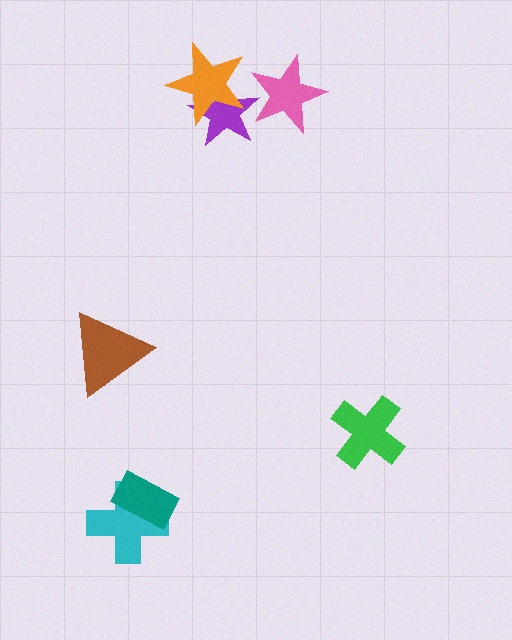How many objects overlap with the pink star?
1 object overlaps with the pink star.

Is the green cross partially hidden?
No, no other shape covers it.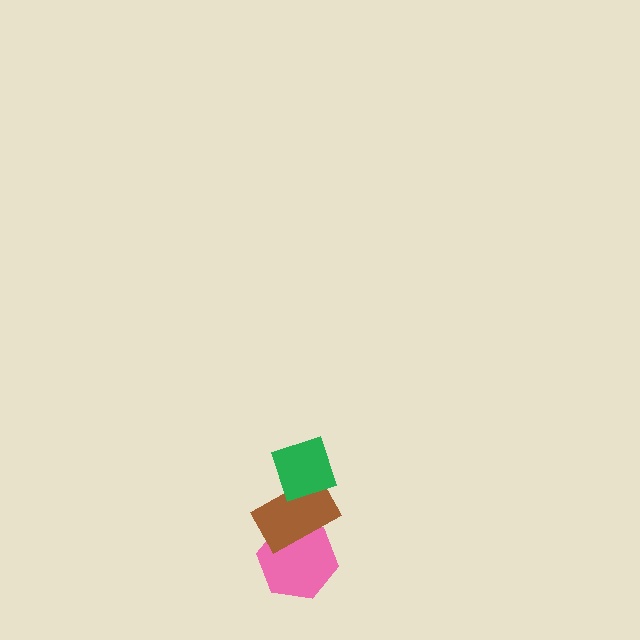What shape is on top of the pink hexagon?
The brown rectangle is on top of the pink hexagon.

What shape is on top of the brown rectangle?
The green diamond is on top of the brown rectangle.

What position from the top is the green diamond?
The green diamond is 1st from the top.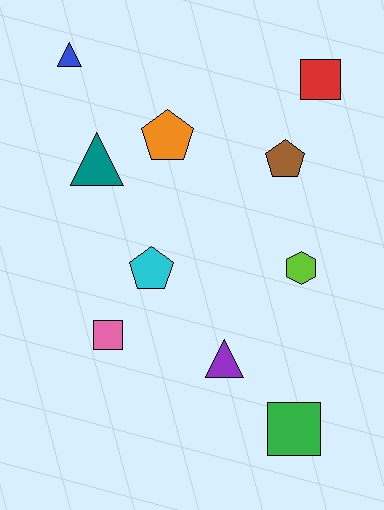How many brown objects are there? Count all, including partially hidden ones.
There is 1 brown object.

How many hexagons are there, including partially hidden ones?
There is 1 hexagon.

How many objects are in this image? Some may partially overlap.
There are 10 objects.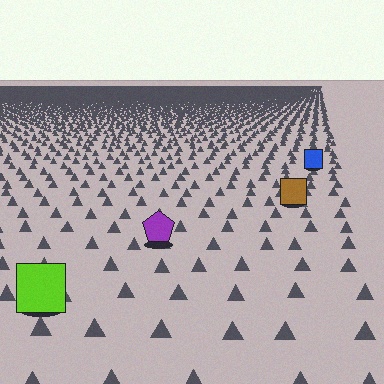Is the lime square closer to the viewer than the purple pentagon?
Yes. The lime square is closer — you can tell from the texture gradient: the ground texture is coarser near it.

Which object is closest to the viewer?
The lime square is closest. The texture marks near it are larger and more spread out.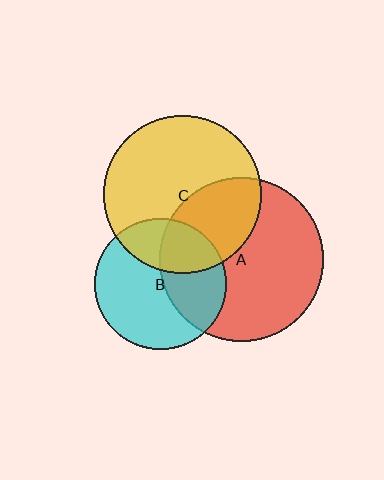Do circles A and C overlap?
Yes.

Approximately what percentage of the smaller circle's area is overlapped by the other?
Approximately 35%.